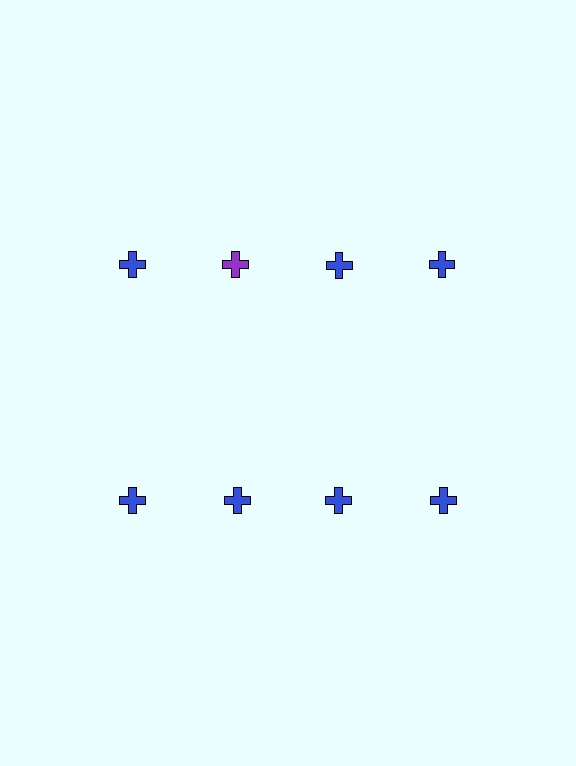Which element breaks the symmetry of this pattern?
The purple cross in the top row, second from left column breaks the symmetry. All other shapes are blue crosses.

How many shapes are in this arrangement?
There are 8 shapes arranged in a grid pattern.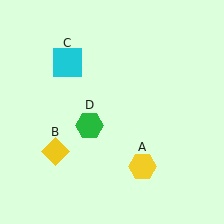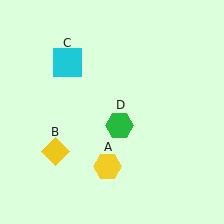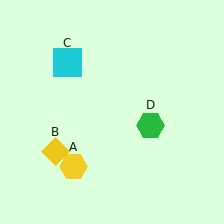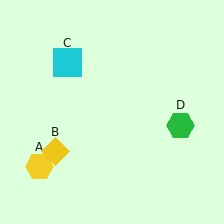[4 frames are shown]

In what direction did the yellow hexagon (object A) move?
The yellow hexagon (object A) moved left.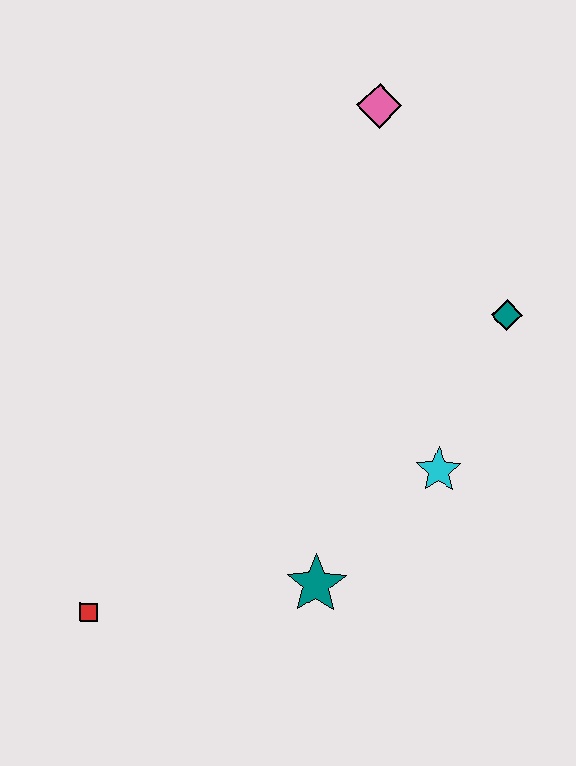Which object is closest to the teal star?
The cyan star is closest to the teal star.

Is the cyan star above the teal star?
Yes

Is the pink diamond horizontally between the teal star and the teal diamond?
Yes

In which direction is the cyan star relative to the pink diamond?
The cyan star is below the pink diamond.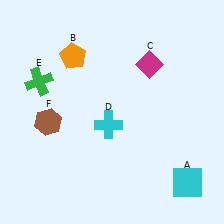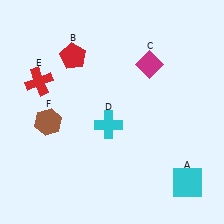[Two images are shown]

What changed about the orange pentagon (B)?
In Image 1, B is orange. In Image 2, it changed to red.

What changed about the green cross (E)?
In Image 1, E is green. In Image 2, it changed to red.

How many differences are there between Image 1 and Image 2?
There are 2 differences between the two images.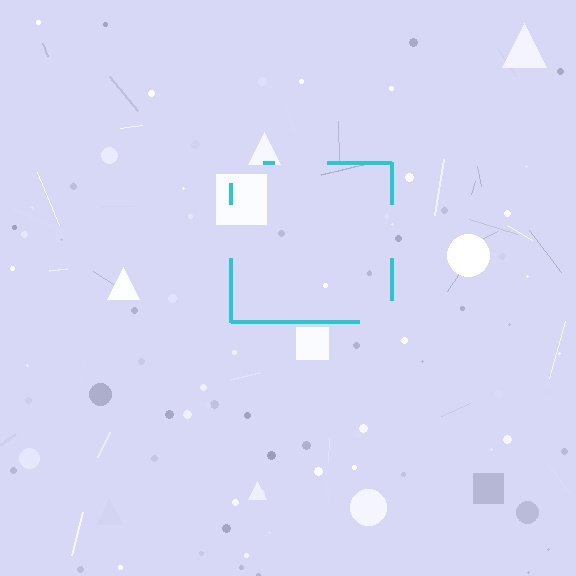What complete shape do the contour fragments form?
The contour fragments form a square.